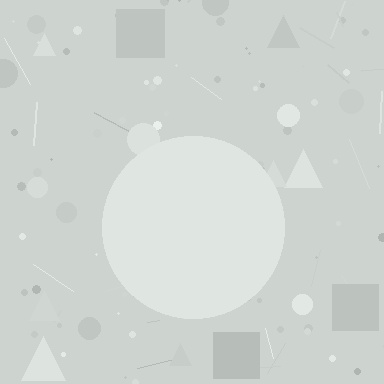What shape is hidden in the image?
A circle is hidden in the image.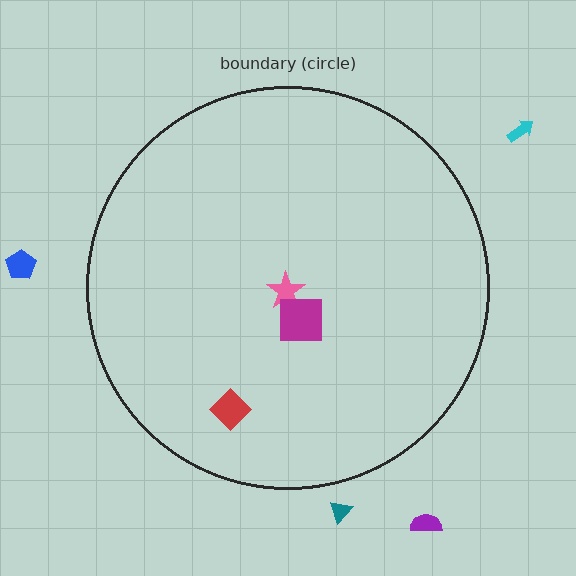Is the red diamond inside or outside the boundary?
Inside.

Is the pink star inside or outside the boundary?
Inside.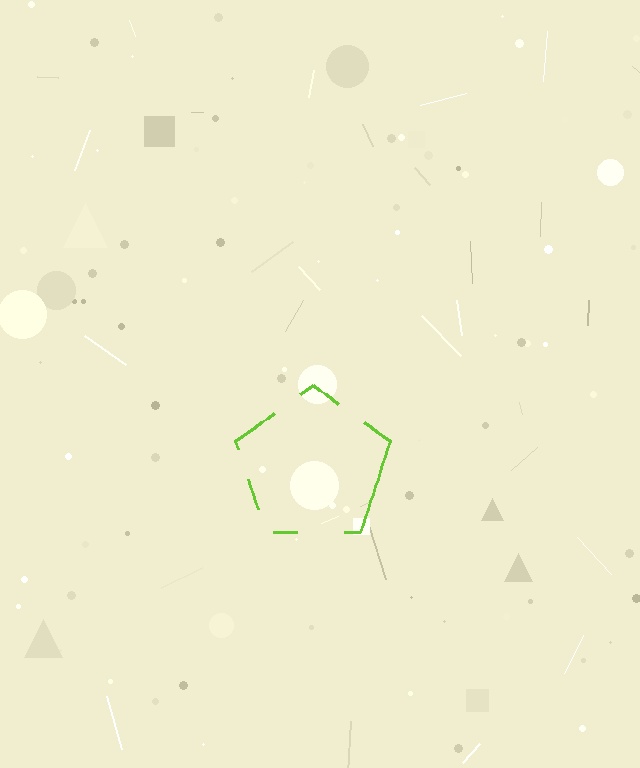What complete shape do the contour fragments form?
The contour fragments form a pentagon.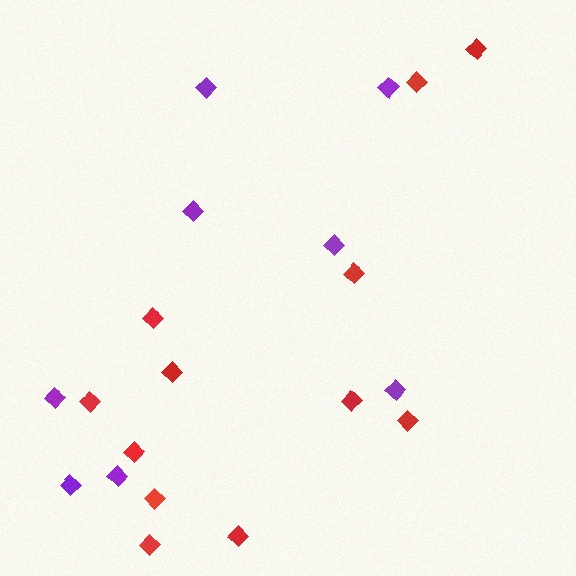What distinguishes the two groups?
There are 2 groups: one group of purple diamonds (8) and one group of red diamonds (12).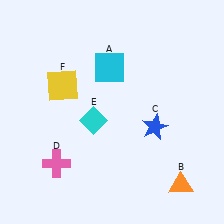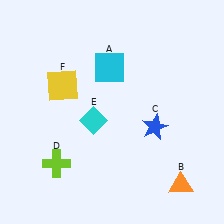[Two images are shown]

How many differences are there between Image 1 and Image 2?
There is 1 difference between the two images.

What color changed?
The cross (D) changed from pink in Image 1 to lime in Image 2.